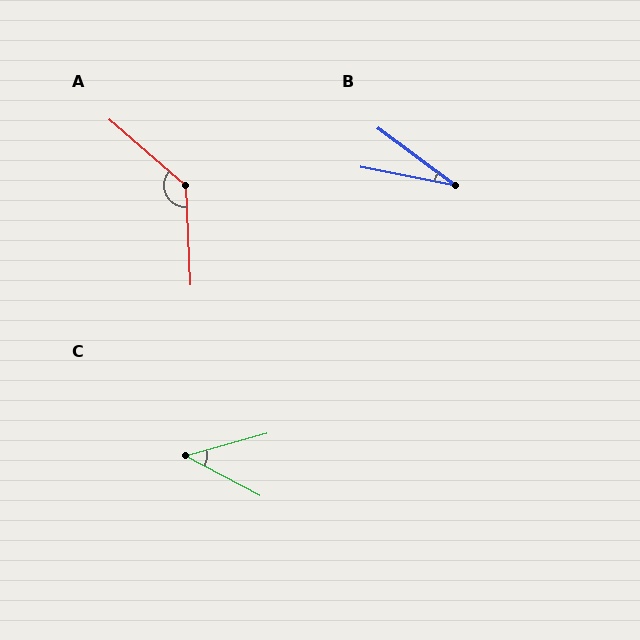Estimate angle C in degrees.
Approximately 43 degrees.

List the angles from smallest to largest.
B (26°), C (43°), A (133°).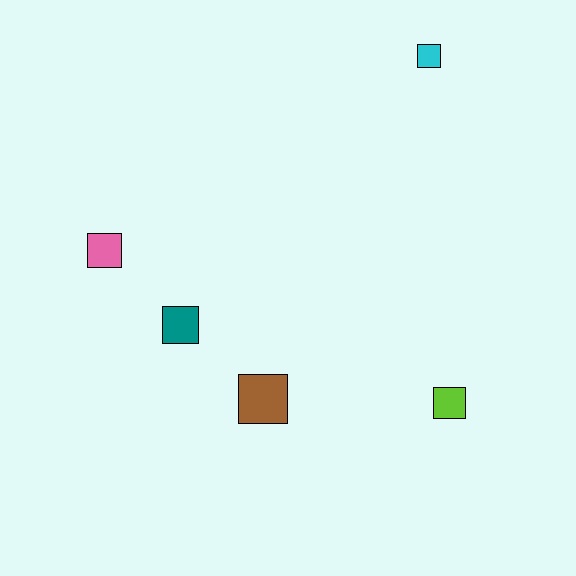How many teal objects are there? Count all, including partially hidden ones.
There is 1 teal object.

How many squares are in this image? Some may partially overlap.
There are 5 squares.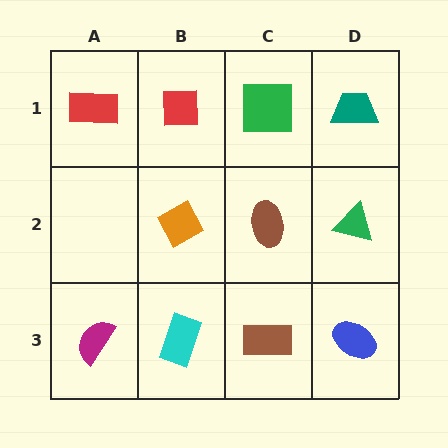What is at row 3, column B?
A cyan rectangle.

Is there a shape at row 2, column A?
No, that cell is empty.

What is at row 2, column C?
A brown ellipse.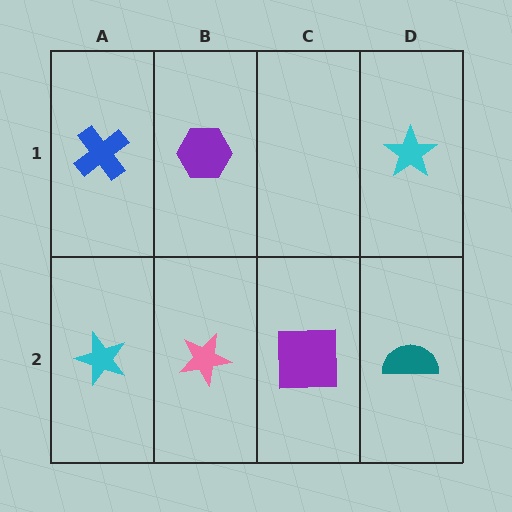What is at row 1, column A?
A blue cross.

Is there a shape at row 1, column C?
No, that cell is empty.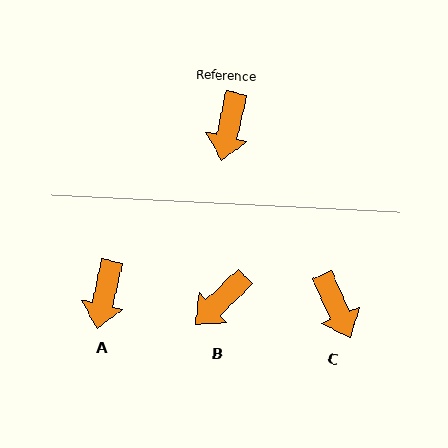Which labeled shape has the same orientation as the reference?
A.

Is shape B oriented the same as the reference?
No, it is off by about 34 degrees.